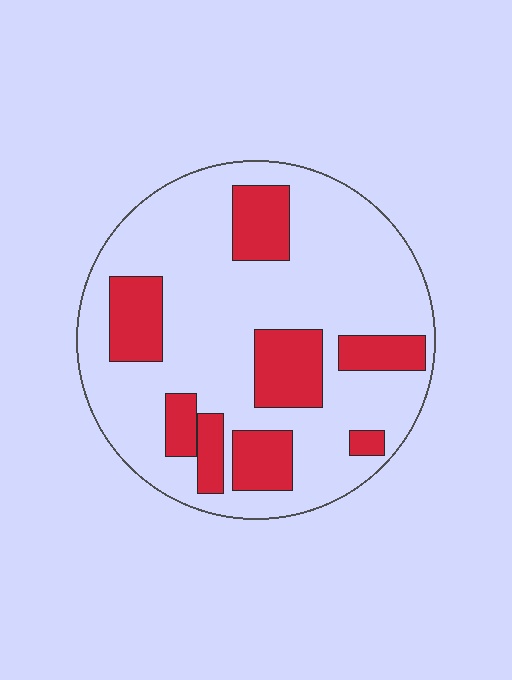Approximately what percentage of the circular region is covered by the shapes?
Approximately 25%.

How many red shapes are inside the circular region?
8.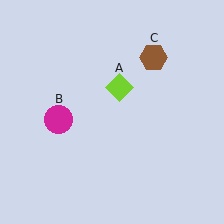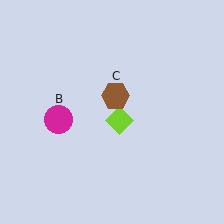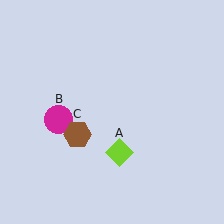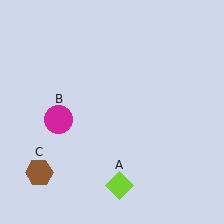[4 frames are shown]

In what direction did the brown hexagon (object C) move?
The brown hexagon (object C) moved down and to the left.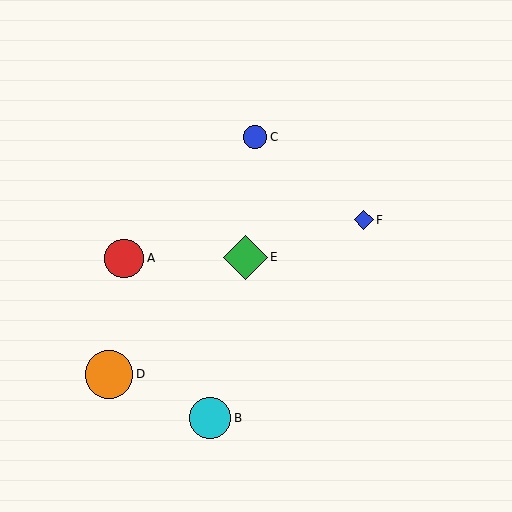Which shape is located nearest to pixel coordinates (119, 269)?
The red circle (labeled A) at (124, 258) is nearest to that location.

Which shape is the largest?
The orange circle (labeled D) is the largest.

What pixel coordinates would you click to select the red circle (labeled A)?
Click at (124, 258) to select the red circle A.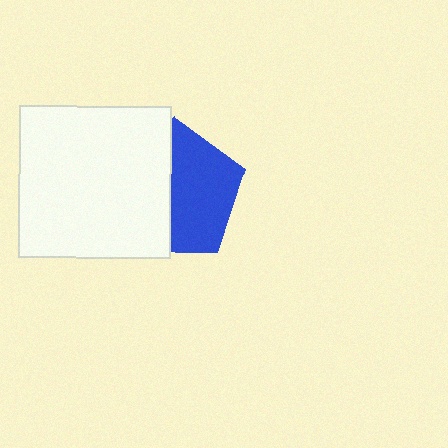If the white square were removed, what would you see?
You would see the complete blue pentagon.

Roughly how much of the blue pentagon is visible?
About half of it is visible (roughly 52%).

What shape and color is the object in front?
The object in front is a white square.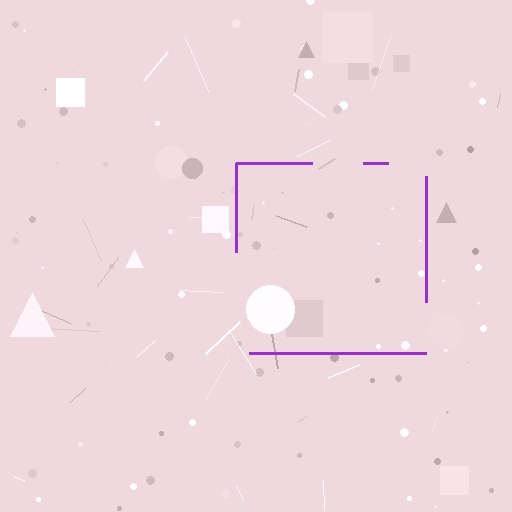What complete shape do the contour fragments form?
The contour fragments form a square.